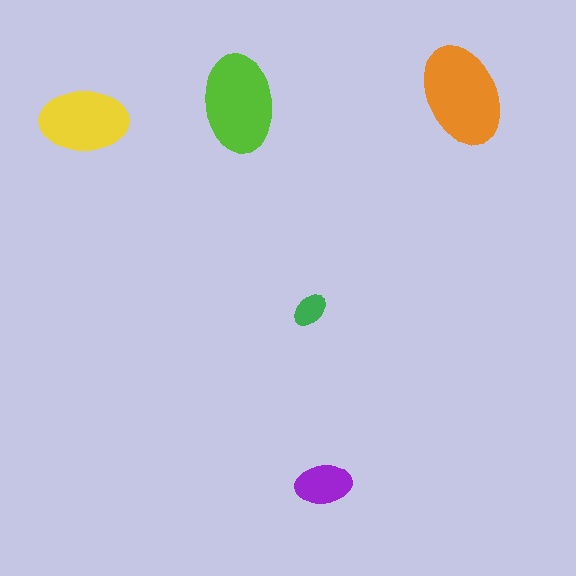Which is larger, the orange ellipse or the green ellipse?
The orange one.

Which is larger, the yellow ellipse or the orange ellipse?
The orange one.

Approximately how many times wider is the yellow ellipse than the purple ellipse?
About 1.5 times wider.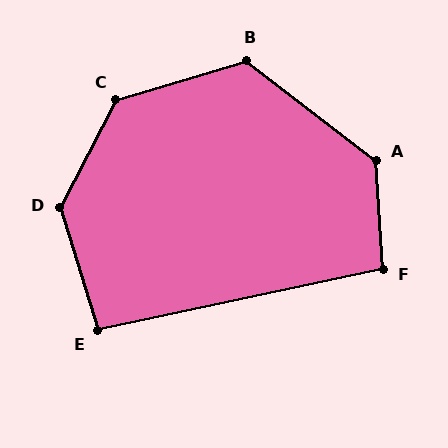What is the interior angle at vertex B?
Approximately 126 degrees (obtuse).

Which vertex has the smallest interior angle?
E, at approximately 95 degrees.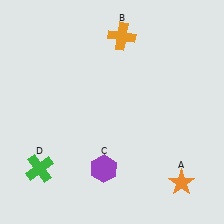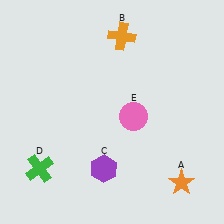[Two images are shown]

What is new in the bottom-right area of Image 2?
A pink circle (E) was added in the bottom-right area of Image 2.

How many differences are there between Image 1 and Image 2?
There is 1 difference between the two images.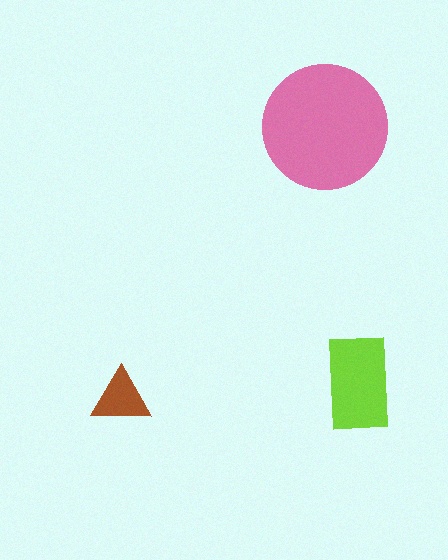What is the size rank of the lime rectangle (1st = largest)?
2nd.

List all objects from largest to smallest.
The pink circle, the lime rectangle, the brown triangle.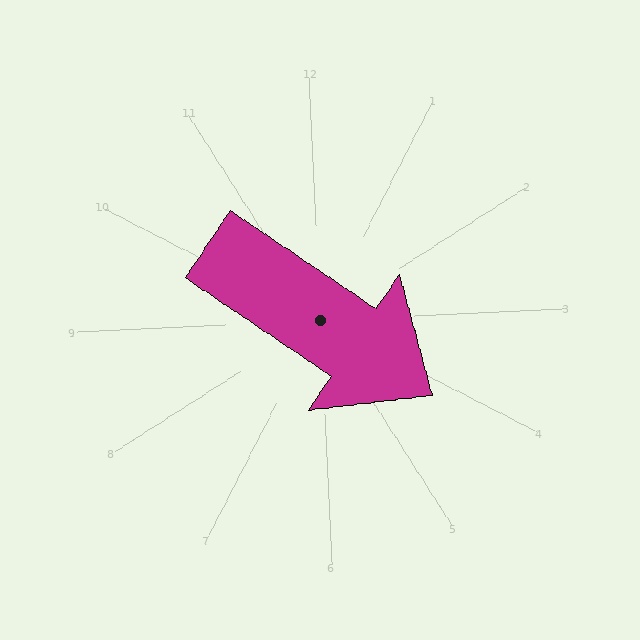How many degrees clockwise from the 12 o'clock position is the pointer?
Approximately 127 degrees.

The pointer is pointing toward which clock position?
Roughly 4 o'clock.